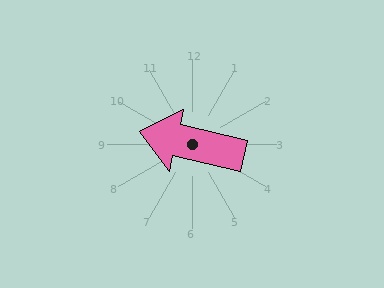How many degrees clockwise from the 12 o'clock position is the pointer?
Approximately 283 degrees.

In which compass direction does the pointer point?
West.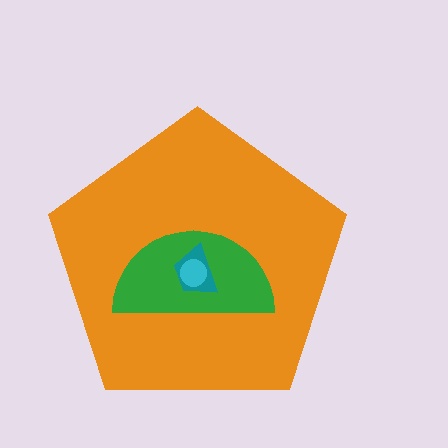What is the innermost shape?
The cyan circle.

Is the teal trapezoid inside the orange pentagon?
Yes.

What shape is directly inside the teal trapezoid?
The cyan circle.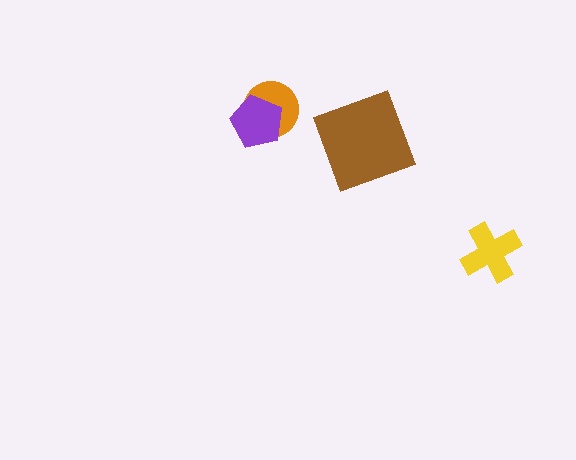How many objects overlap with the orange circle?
1 object overlaps with the orange circle.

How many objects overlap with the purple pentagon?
1 object overlaps with the purple pentagon.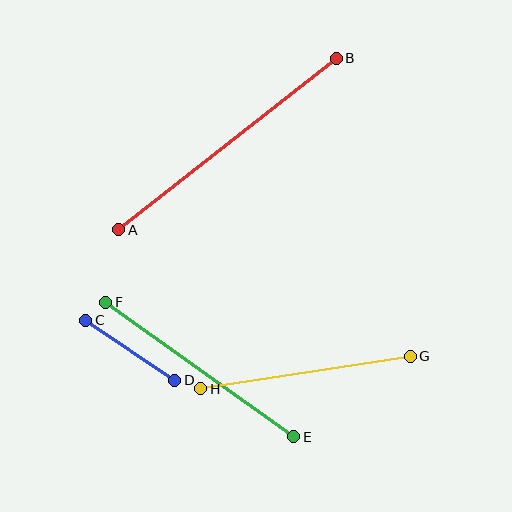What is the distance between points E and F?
The distance is approximately 231 pixels.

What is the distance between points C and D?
The distance is approximately 107 pixels.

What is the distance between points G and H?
The distance is approximately 212 pixels.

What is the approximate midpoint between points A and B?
The midpoint is at approximately (227, 144) pixels.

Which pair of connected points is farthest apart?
Points A and B are farthest apart.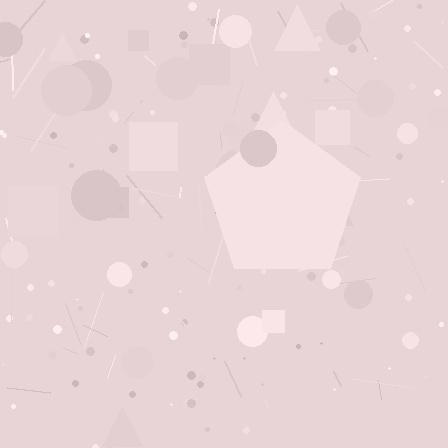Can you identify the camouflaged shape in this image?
The camouflaged shape is a pentagon.